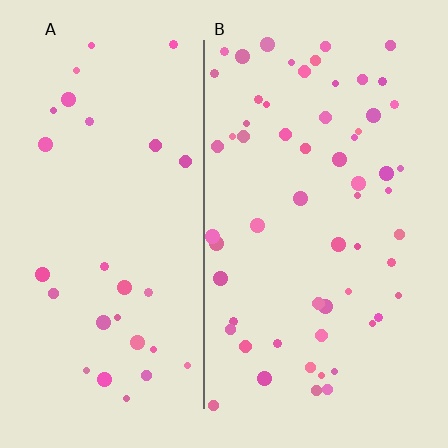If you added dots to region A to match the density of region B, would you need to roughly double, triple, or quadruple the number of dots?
Approximately double.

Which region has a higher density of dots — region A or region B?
B (the right).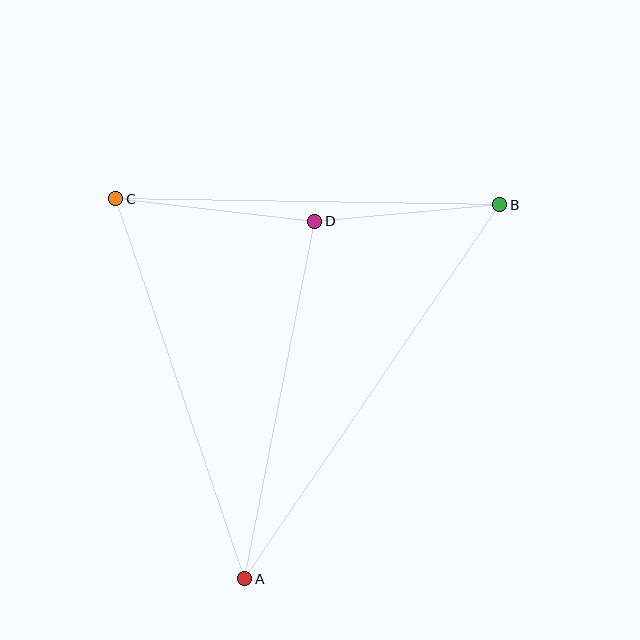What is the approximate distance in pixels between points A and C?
The distance between A and C is approximately 401 pixels.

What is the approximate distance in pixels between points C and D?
The distance between C and D is approximately 200 pixels.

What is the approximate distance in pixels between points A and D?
The distance between A and D is approximately 364 pixels.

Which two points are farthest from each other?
Points A and B are farthest from each other.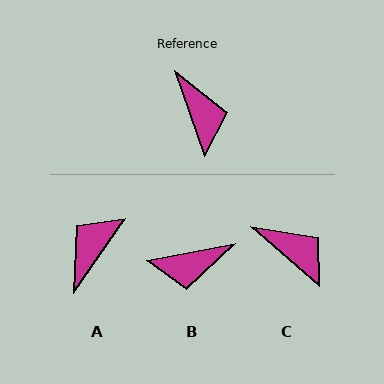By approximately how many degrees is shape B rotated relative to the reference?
Approximately 98 degrees clockwise.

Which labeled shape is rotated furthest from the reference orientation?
A, about 126 degrees away.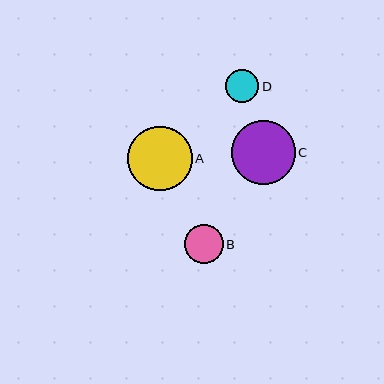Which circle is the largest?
Circle A is the largest with a size of approximately 64 pixels.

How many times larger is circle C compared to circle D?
Circle C is approximately 1.9 times the size of circle D.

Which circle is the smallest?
Circle D is the smallest with a size of approximately 34 pixels.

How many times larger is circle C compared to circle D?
Circle C is approximately 1.9 times the size of circle D.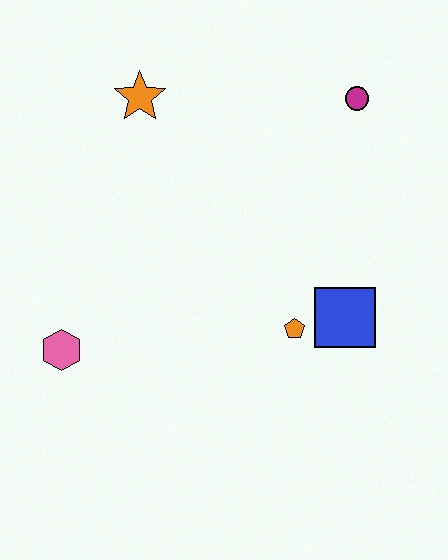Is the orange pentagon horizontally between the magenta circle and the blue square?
No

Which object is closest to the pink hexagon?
The orange pentagon is closest to the pink hexagon.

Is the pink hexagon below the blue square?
Yes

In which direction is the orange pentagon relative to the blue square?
The orange pentagon is to the left of the blue square.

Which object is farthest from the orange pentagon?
The orange star is farthest from the orange pentagon.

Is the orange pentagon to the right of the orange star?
Yes